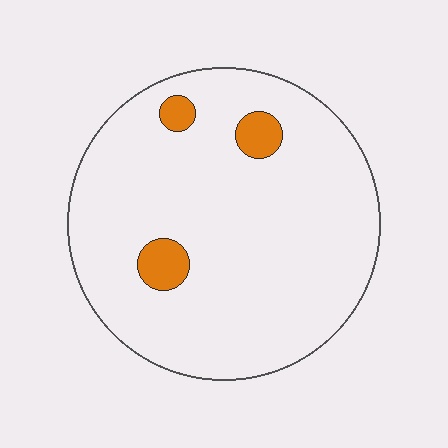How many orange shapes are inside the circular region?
3.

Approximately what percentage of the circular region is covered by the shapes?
Approximately 5%.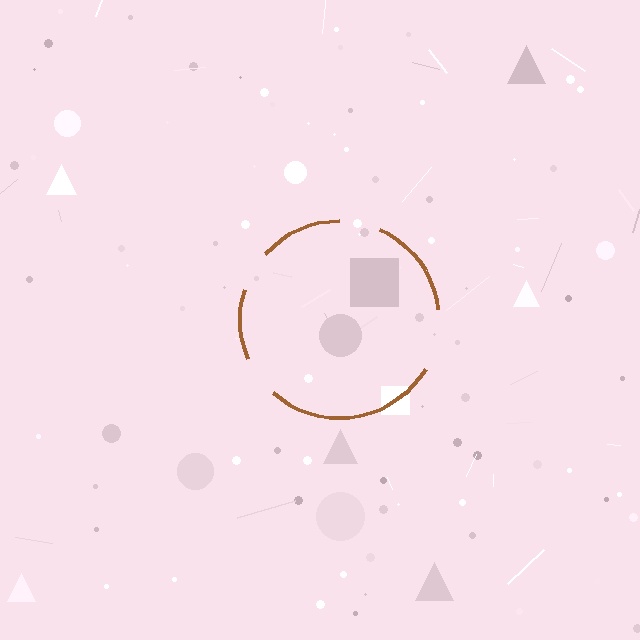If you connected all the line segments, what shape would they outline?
They would outline a circle.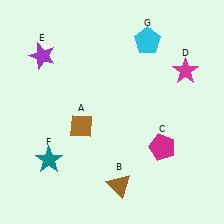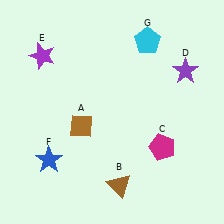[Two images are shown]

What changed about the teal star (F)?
In Image 1, F is teal. In Image 2, it changed to blue.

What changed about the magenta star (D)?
In Image 1, D is magenta. In Image 2, it changed to purple.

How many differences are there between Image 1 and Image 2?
There are 2 differences between the two images.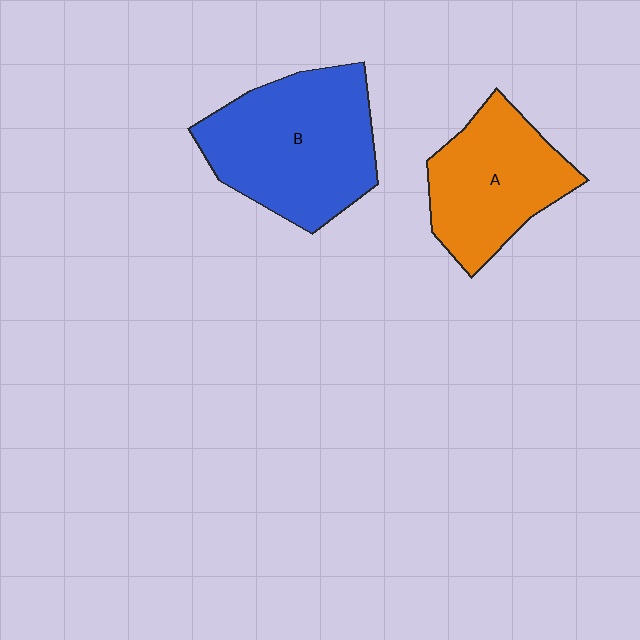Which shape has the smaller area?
Shape A (orange).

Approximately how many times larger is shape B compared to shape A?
Approximately 1.3 times.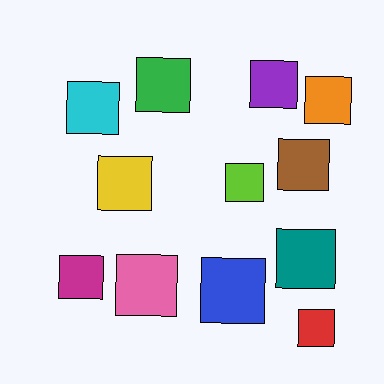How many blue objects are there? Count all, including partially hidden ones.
There is 1 blue object.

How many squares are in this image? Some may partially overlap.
There are 12 squares.